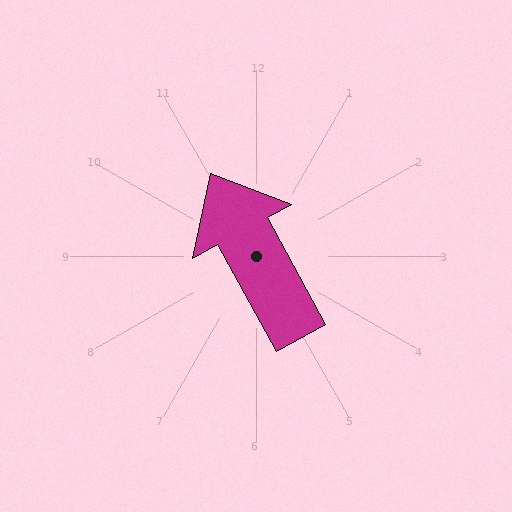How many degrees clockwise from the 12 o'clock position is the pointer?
Approximately 331 degrees.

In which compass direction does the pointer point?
Northwest.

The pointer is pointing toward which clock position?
Roughly 11 o'clock.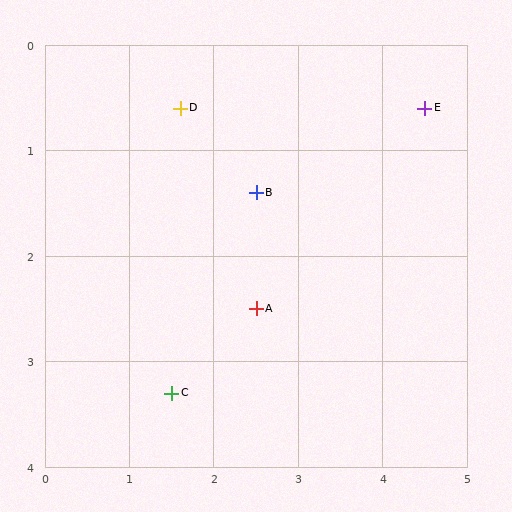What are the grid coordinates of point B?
Point B is at approximately (2.5, 1.4).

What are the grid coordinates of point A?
Point A is at approximately (2.5, 2.5).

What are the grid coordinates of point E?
Point E is at approximately (4.5, 0.6).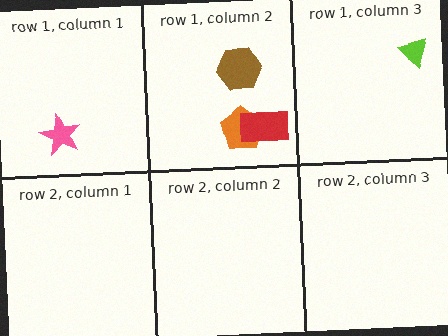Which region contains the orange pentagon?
The row 1, column 2 region.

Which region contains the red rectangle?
The row 1, column 2 region.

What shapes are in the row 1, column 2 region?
The orange pentagon, the brown hexagon, the red rectangle.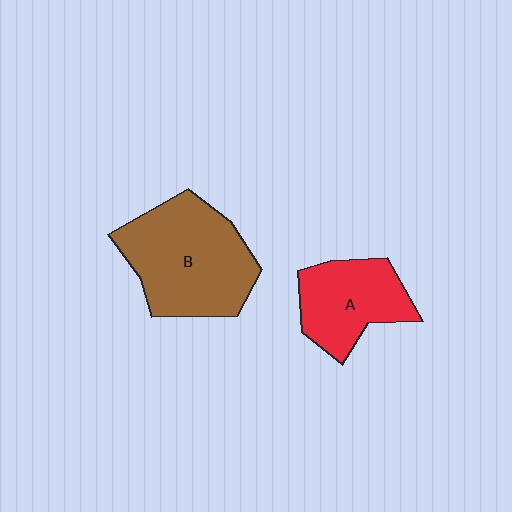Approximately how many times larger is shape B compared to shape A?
Approximately 1.5 times.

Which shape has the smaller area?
Shape A (red).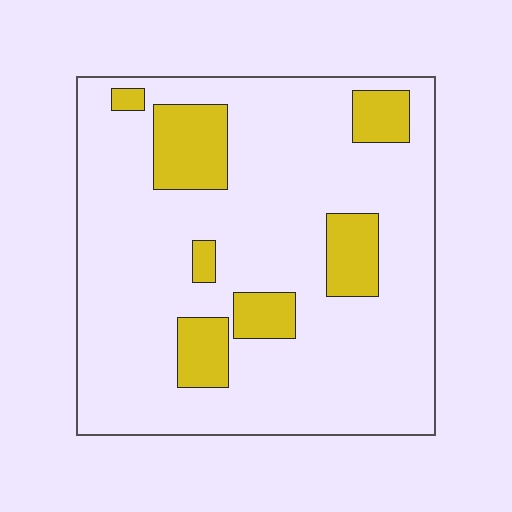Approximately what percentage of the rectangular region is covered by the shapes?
Approximately 15%.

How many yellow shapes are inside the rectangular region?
7.